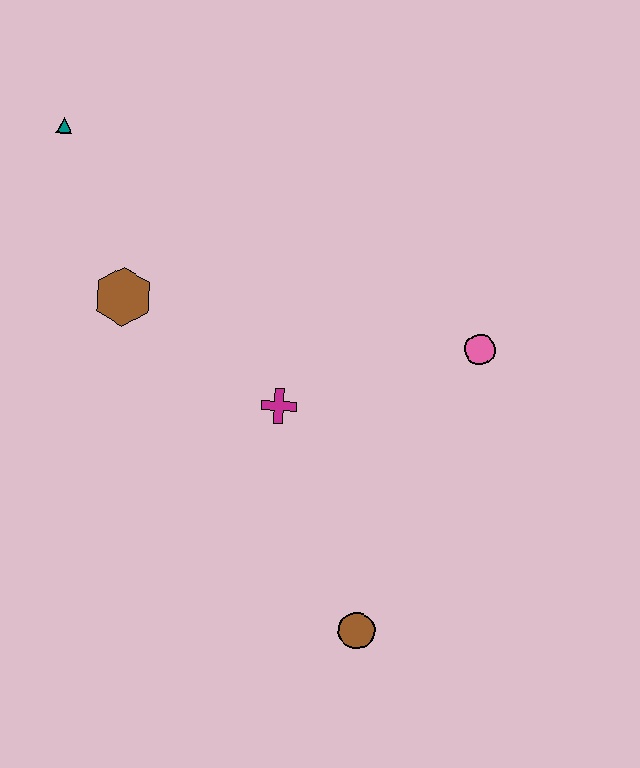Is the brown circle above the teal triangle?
No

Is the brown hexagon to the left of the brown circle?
Yes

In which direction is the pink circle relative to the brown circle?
The pink circle is above the brown circle.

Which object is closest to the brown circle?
The magenta cross is closest to the brown circle.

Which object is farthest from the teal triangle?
The brown circle is farthest from the teal triangle.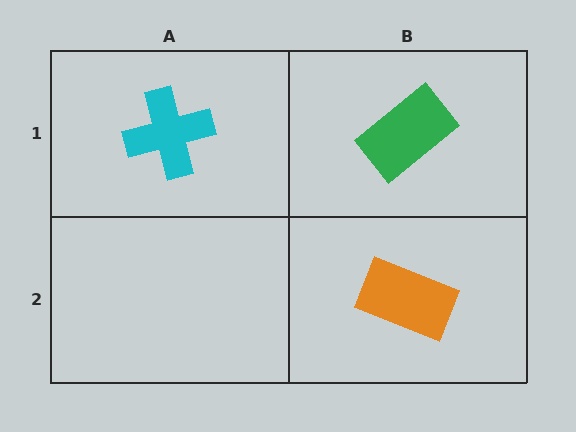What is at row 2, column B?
An orange rectangle.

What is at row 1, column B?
A green rectangle.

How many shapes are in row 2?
1 shape.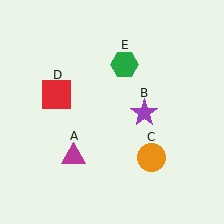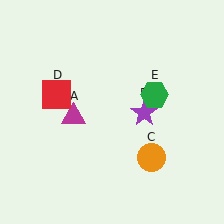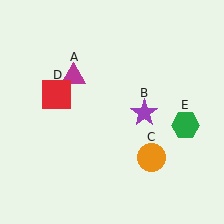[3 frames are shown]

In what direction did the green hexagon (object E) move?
The green hexagon (object E) moved down and to the right.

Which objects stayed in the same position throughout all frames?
Purple star (object B) and orange circle (object C) and red square (object D) remained stationary.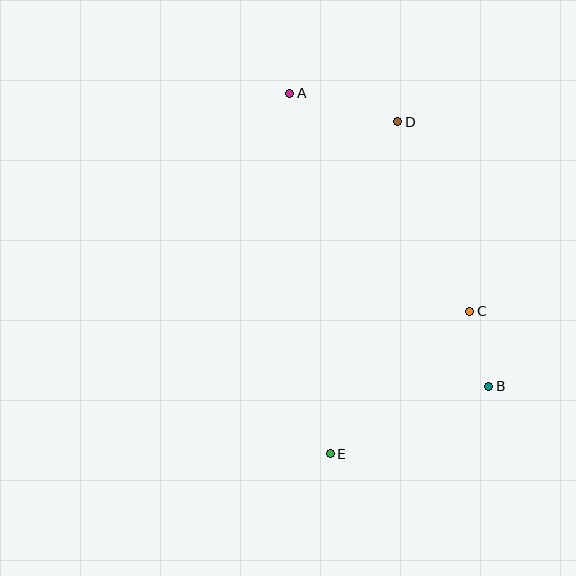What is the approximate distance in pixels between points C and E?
The distance between C and E is approximately 199 pixels.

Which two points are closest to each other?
Points B and C are closest to each other.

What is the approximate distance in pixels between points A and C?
The distance between A and C is approximately 283 pixels.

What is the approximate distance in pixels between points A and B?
The distance between A and B is approximately 354 pixels.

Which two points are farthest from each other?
Points A and E are farthest from each other.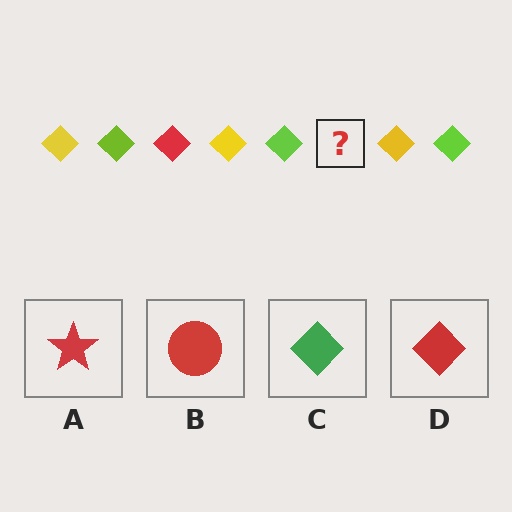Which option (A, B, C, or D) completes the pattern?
D.